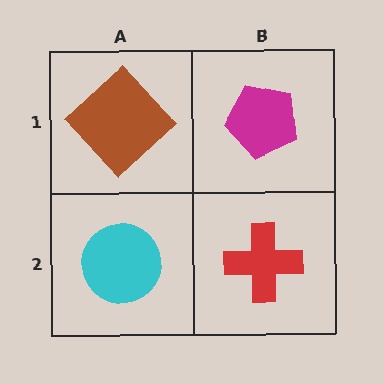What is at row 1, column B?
A magenta pentagon.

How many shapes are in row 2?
2 shapes.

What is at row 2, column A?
A cyan circle.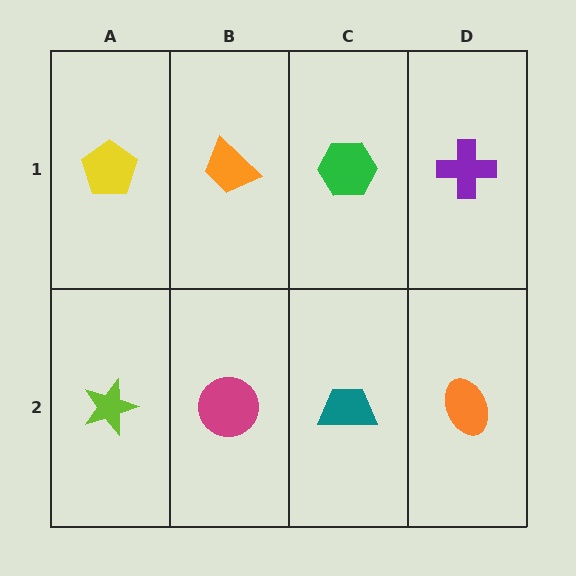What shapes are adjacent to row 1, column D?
An orange ellipse (row 2, column D), a green hexagon (row 1, column C).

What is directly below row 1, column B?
A magenta circle.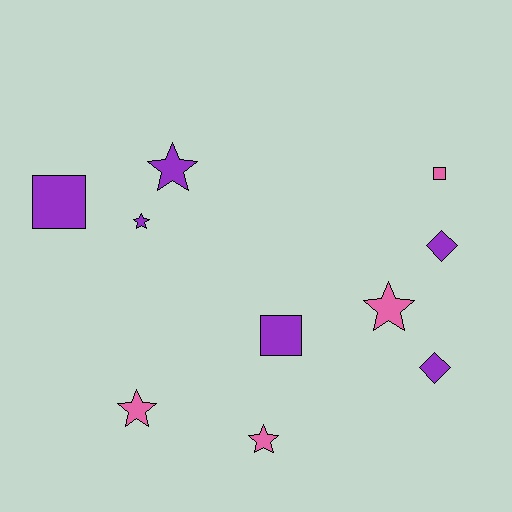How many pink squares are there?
There is 1 pink square.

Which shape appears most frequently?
Star, with 5 objects.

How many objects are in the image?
There are 10 objects.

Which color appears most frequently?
Purple, with 6 objects.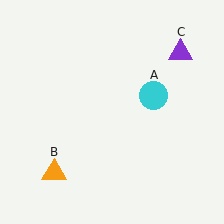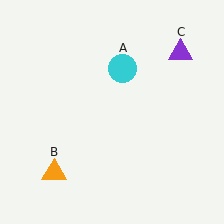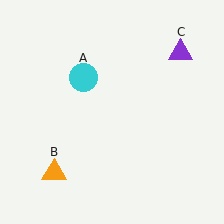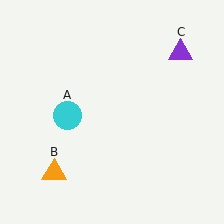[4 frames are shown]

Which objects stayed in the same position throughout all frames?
Orange triangle (object B) and purple triangle (object C) remained stationary.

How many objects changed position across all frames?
1 object changed position: cyan circle (object A).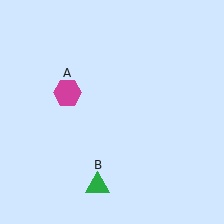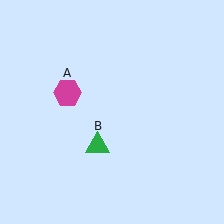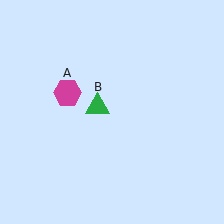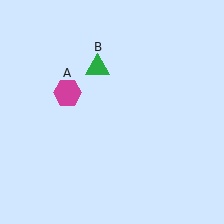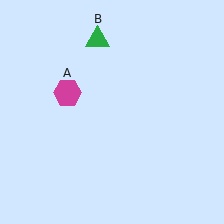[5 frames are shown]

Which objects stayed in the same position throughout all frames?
Magenta hexagon (object A) remained stationary.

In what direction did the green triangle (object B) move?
The green triangle (object B) moved up.